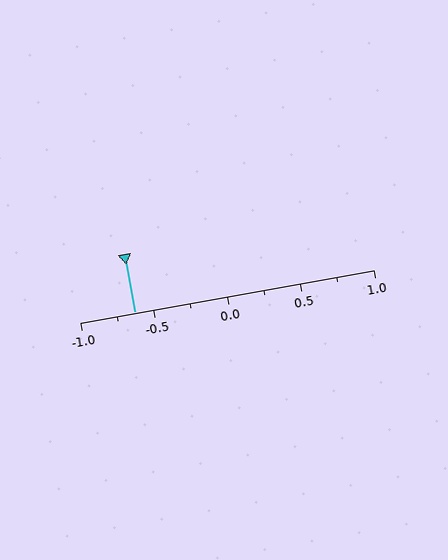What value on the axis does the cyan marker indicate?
The marker indicates approximately -0.62.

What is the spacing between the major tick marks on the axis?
The major ticks are spaced 0.5 apart.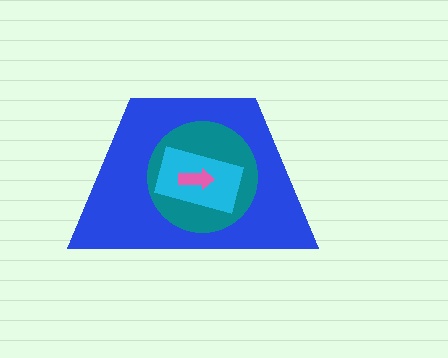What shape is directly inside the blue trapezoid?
The teal circle.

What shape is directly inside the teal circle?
The cyan rectangle.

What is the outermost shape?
The blue trapezoid.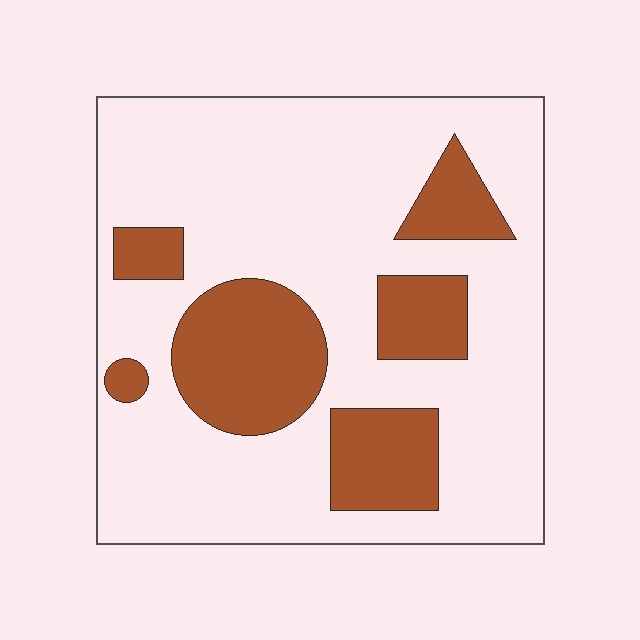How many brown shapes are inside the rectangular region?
6.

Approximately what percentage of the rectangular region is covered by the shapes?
Approximately 25%.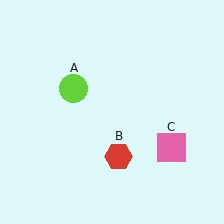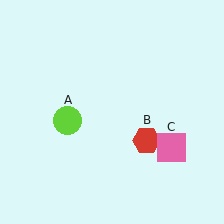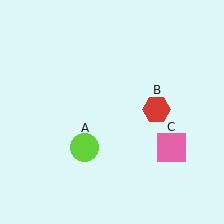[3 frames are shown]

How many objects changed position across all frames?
2 objects changed position: lime circle (object A), red hexagon (object B).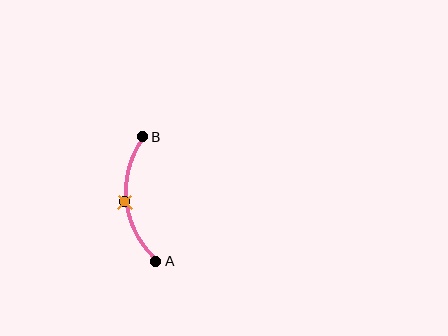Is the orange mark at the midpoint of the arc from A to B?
Yes. The orange mark lies on the arc at equal arc-length from both A and B — it is the arc midpoint.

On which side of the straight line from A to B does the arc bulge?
The arc bulges to the left of the straight line connecting A and B.